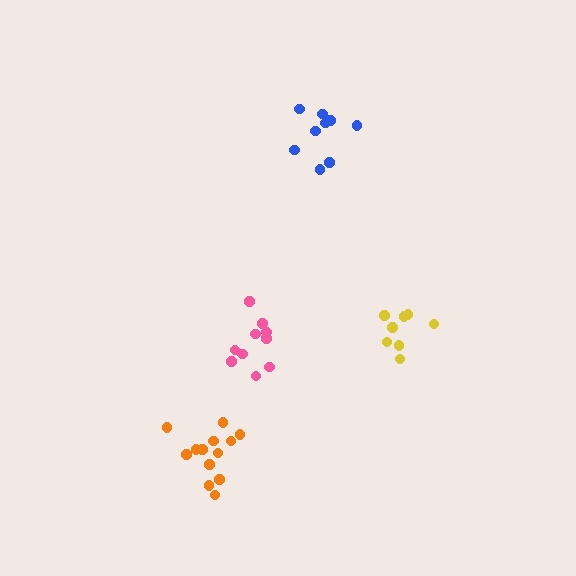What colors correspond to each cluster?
The clusters are colored: pink, yellow, blue, orange.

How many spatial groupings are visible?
There are 4 spatial groupings.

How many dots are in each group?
Group 1: 10 dots, Group 2: 8 dots, Group 3: 9 dots, Group 4: 13 dots (40 total).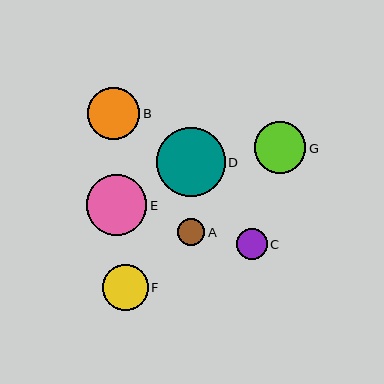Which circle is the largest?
Circle D is the largest with a size of approximately 69 pixels.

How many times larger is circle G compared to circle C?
Circle G is approximately 1.7 times the size of circle C.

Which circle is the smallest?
Circle A is the smallest with a size of approximately 27 pixels.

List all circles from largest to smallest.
From largest to smallest: D, E, B, G, F, C, A.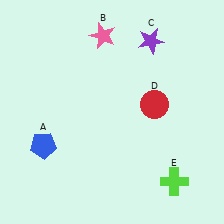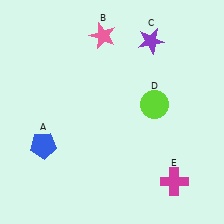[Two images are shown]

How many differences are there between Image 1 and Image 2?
There are 2 differences between the two images.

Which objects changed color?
D changed from red to lime. E changed from lime to magenta.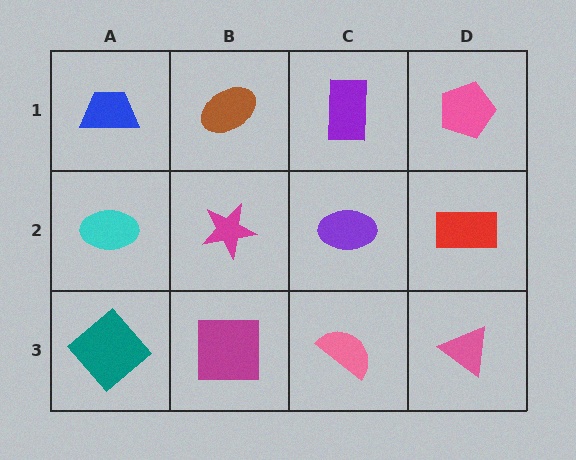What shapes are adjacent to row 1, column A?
A cyan ellipse (row 2, column A), a brown ellipse (row 1, column B).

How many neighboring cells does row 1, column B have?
3.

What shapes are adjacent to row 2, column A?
A blue trapezoid (row 1, column A), a teal diamond (row 3, column A), a magenta star (row 2, column B).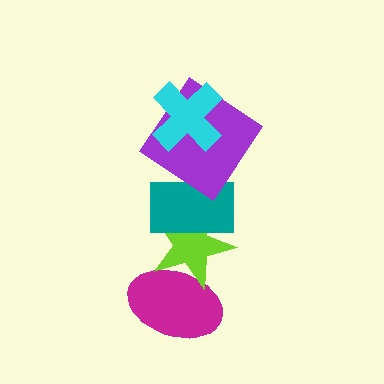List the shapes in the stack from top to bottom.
From top to bottom: the cyan cross, the purple diamond, the teal rectangle, the lime star, the magenta ellipse.